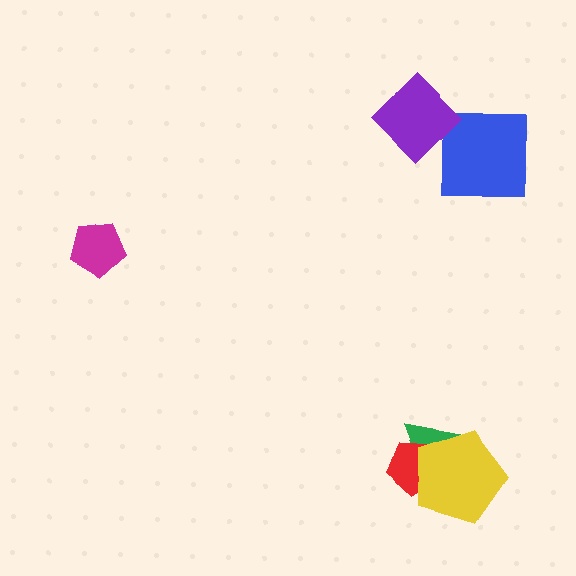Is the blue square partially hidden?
Yes, it is partially covered by another shape.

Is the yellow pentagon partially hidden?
No, no other shape covers it.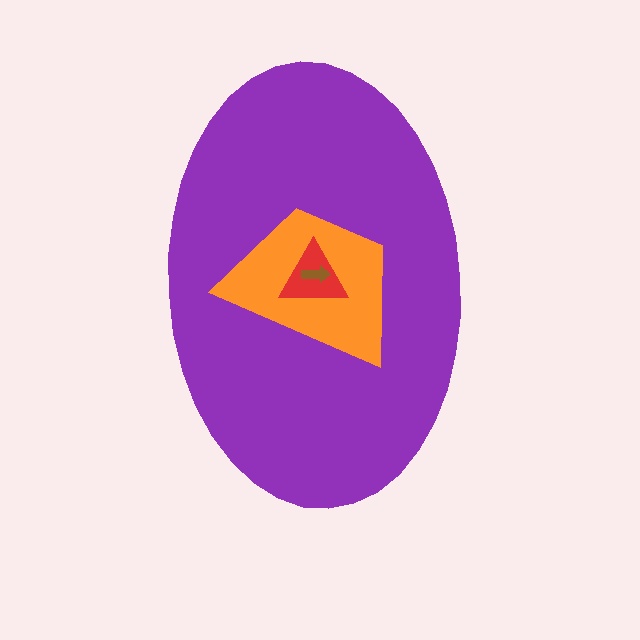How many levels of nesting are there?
4.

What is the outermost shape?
The purple ellipse.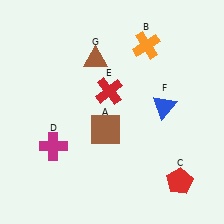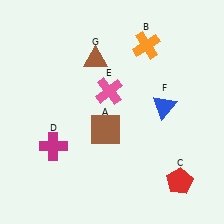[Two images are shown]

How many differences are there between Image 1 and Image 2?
There is 1 difference between the two images.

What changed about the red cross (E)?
In Image 1, E is red. In Image 2, it changed to pink.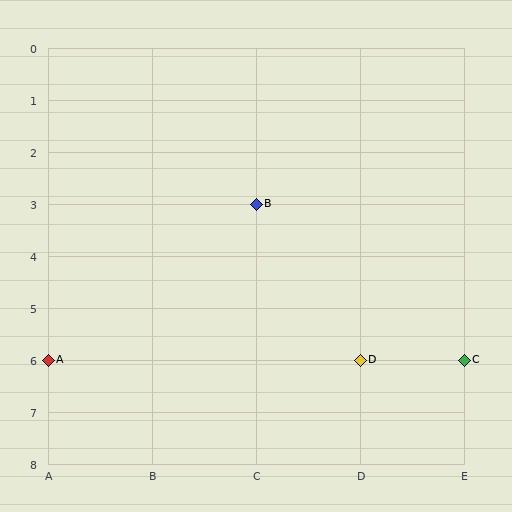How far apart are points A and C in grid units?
Points A and C are 4 columns apart.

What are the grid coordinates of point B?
Point B is at grid coordinates (C, 3).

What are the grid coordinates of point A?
Point A is at grid coordinates (A, 6).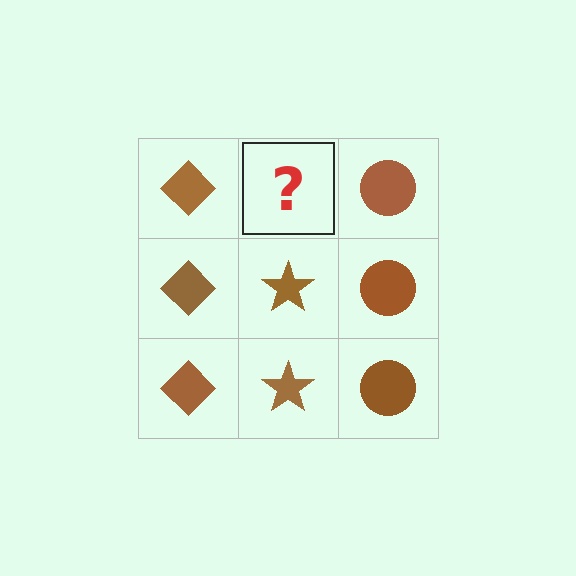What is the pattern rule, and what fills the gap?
The rule is that each column has a consistent shape. The gap should be filled with a brown star.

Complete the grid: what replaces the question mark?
The question mark should be replaced with a brown star.